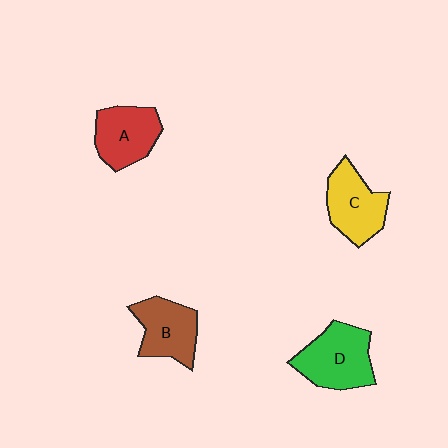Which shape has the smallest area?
Shape B (brown).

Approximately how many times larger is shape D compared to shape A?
Approximately 1.2 times.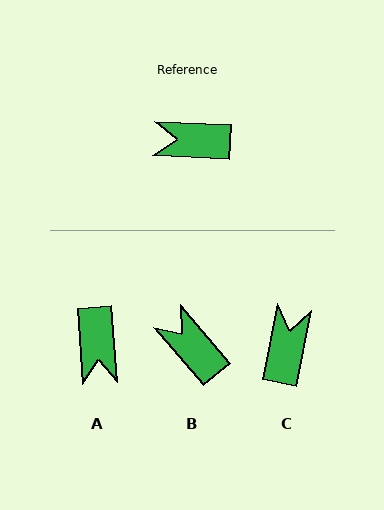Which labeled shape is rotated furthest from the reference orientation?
C, about 98 degrees away.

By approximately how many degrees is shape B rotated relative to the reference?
Approximately 47 degrees clockwise.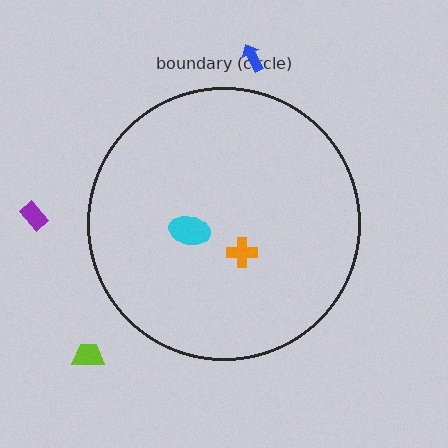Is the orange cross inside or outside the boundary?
Inside.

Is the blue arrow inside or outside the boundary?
Outside.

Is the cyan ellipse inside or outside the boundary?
Inside.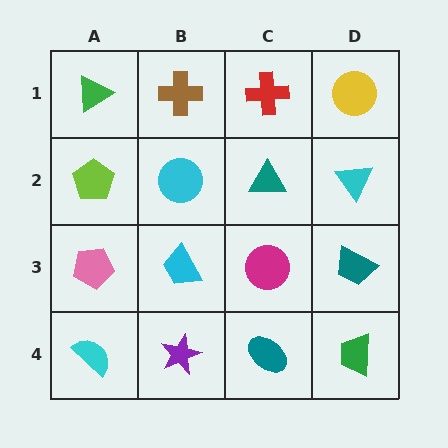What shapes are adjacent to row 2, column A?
A green triangle (row 1, column A), a pink pentagon (row 3, column A), a cyan circle (row 2, column B).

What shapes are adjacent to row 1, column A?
A lime pentagon (row 2, column A), a brown cross (row 1, column B).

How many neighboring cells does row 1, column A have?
2.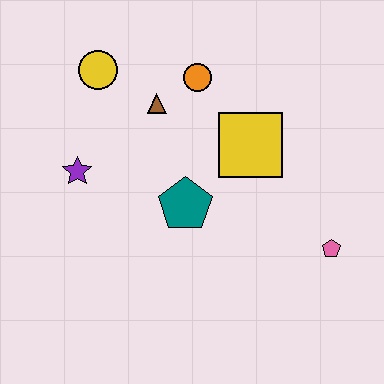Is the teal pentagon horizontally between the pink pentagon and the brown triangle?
Yes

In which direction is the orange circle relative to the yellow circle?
The orange circle is to the right of the yellow circle.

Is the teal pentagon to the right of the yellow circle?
Yes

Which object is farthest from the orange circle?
The pink pentagon is farthest from the orange circle.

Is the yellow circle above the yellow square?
Yes